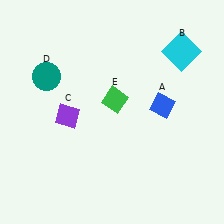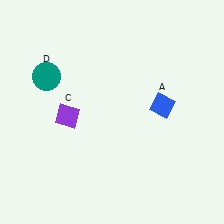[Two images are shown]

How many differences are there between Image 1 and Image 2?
There are 2 differences between the two images.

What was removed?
The green diamond (E), the cyan square (B) were removed in Image 2.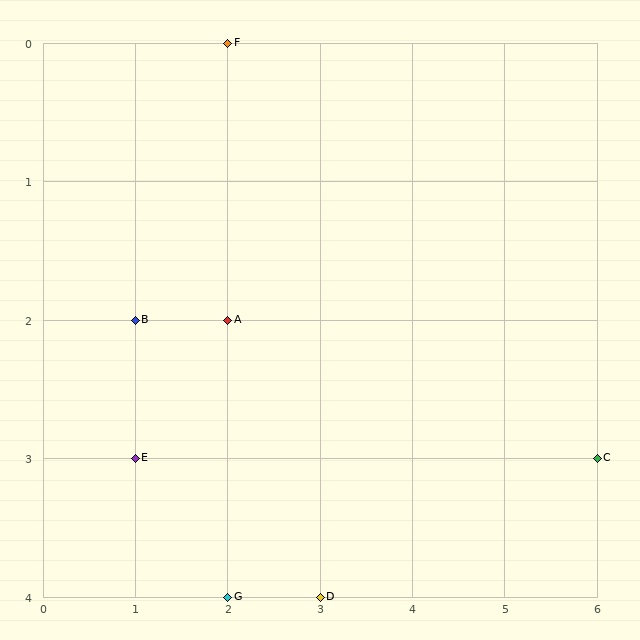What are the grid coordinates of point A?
Point A is at grid coordinates (2, 2).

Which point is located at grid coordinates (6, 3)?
Point C is at (6, 3).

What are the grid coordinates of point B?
Point B is at grid coordinates (1, 2).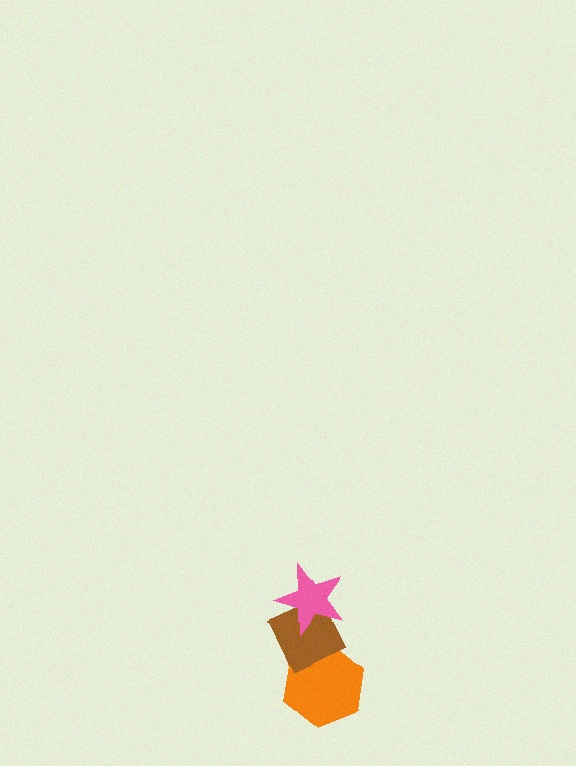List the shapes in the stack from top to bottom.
From top to bottom: the pink star, the brown diamond, the orange hexagon.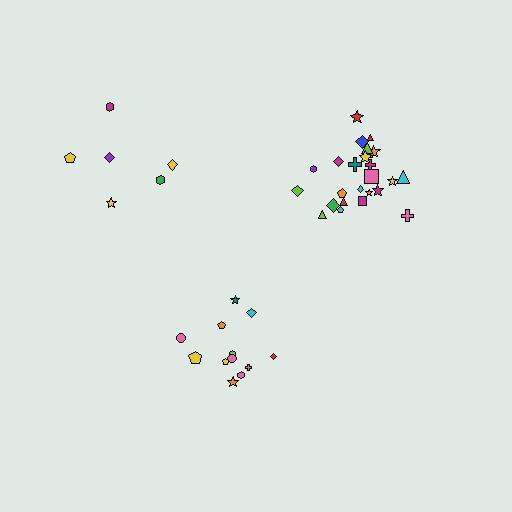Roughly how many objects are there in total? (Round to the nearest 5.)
Roughly 45 objects in total.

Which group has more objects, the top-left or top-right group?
The top-right group.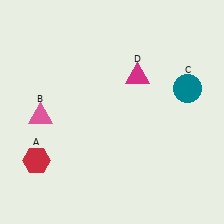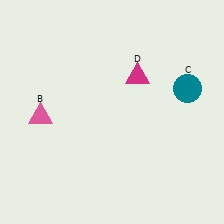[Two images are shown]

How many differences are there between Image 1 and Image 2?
There is 1 difference between the two images.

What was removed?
The red hexagon (A) was removed in Image 2.